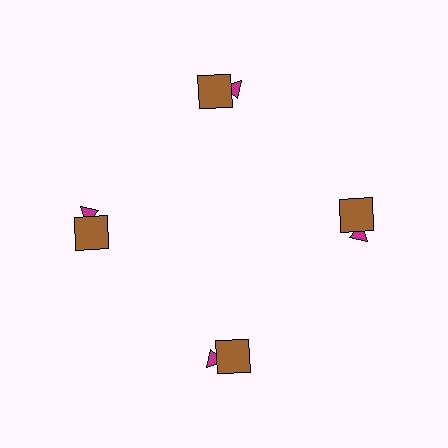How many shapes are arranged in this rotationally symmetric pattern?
There are 8 shapes, arranged in 4 groups of 2.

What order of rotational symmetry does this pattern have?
This pattern has 4-fold rotational symmetry.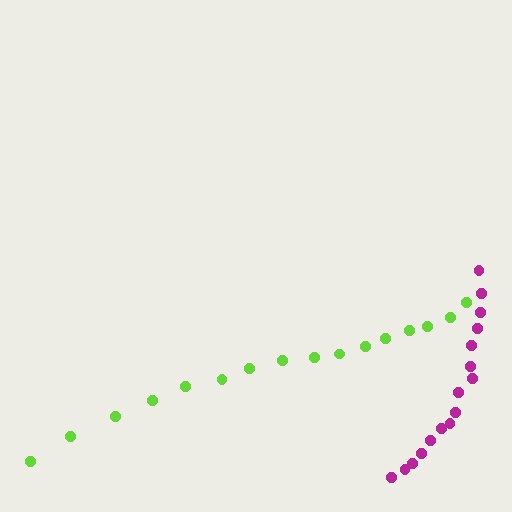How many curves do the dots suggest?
There are 2 distinct paths.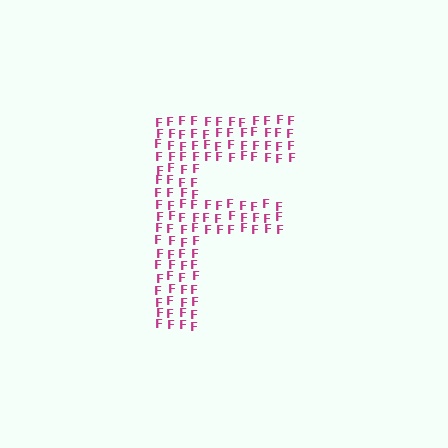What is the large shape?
The large shape is the letter F.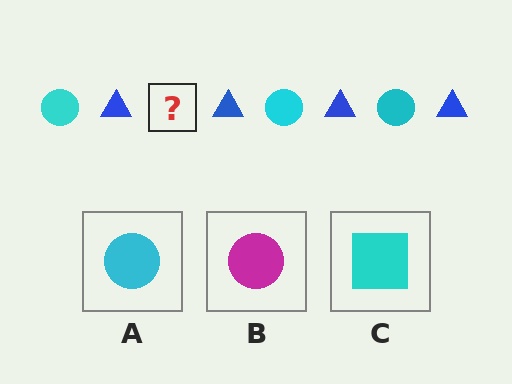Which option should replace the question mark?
Option A.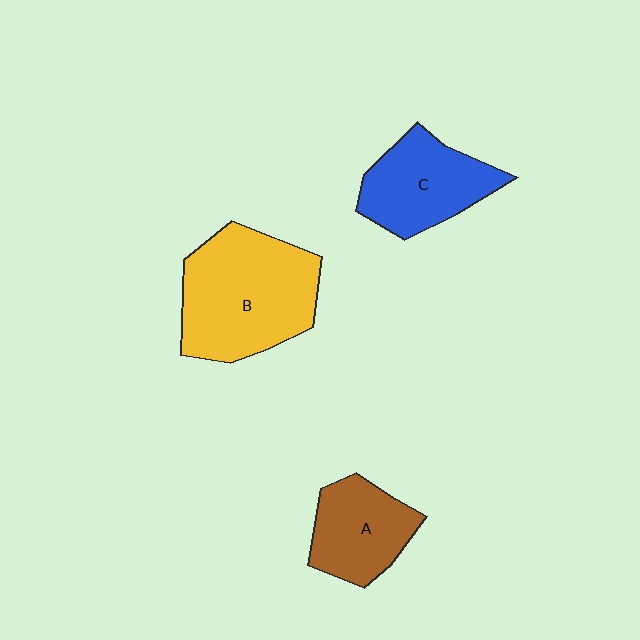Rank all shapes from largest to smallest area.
From largest to smallest: B (yellow), C (blue), A (brown).